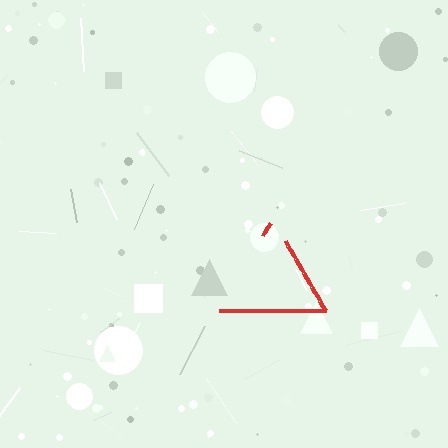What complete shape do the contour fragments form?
The contour fragments form a triangle.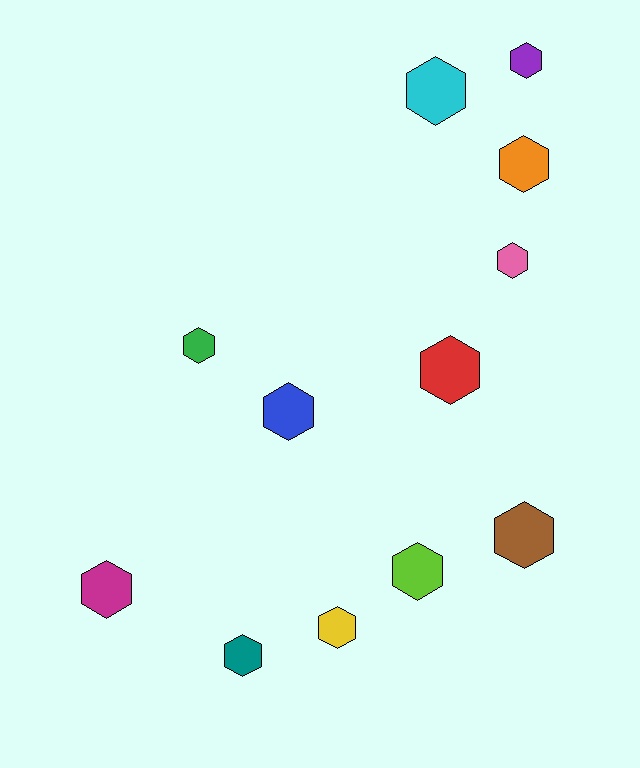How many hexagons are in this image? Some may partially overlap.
There are 12 hexagons.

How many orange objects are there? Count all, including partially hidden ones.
There is 1 orange object.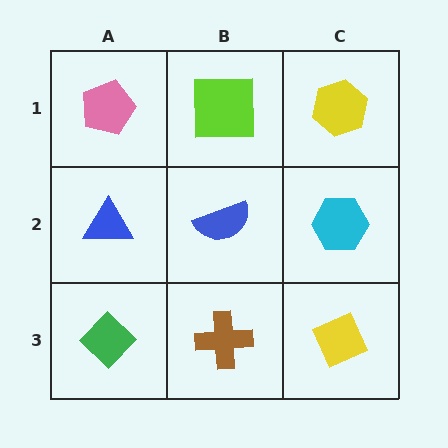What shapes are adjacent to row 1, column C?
A cyan hexagon (row 2, column C), a lime square (row 1, column B).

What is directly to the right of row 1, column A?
A lime square.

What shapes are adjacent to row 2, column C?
A yellow hexagon (row 1, column C), a yellow diamond (row 3, column C), a blue semicircle (row 2, column B).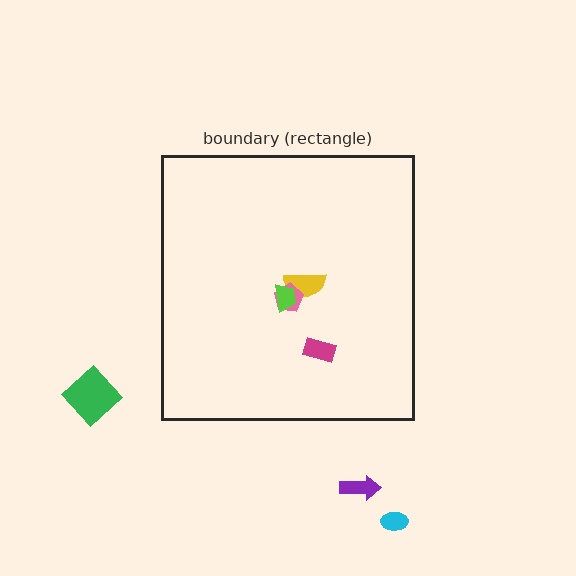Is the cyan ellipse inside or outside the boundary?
Outside.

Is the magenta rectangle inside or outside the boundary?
Inside.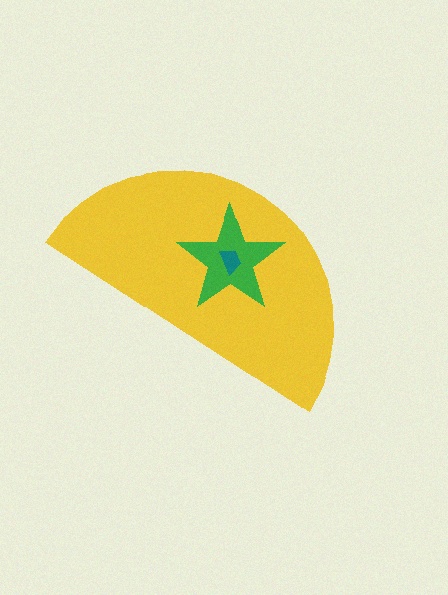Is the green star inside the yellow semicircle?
Yes.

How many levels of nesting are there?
3.